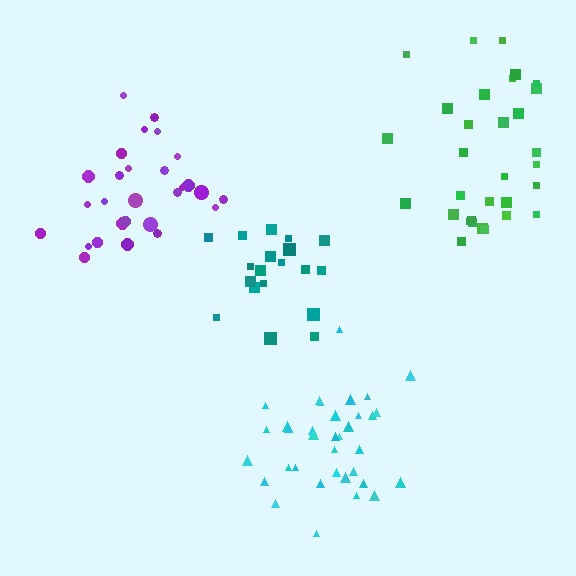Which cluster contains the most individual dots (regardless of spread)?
Cyan (35).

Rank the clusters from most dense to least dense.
teal, cyan, purple, green.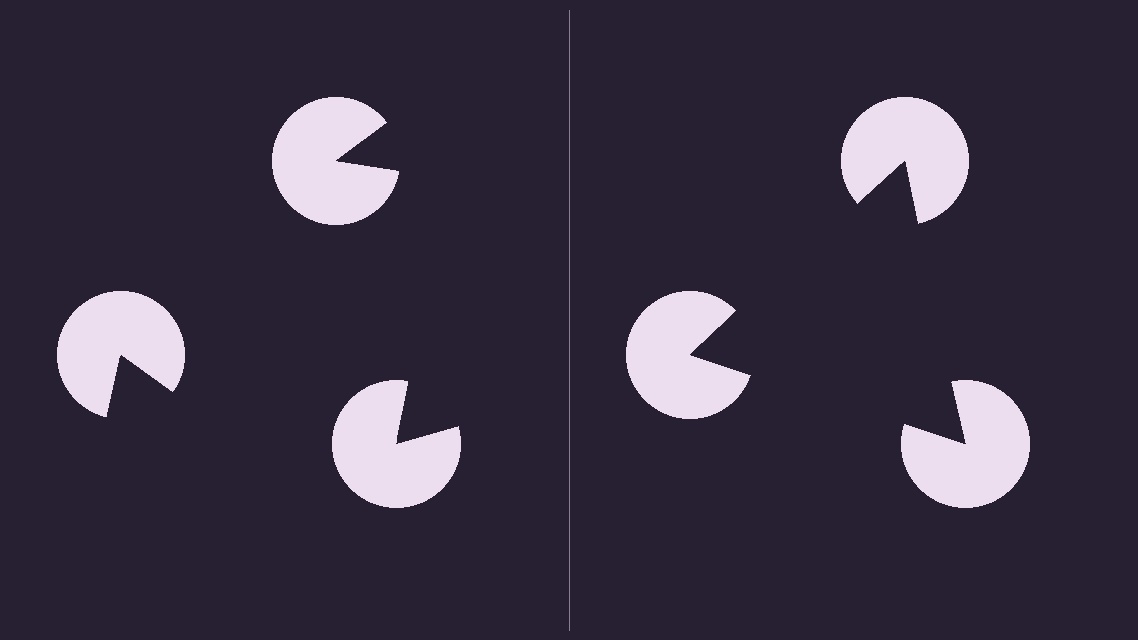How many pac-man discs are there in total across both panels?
6 — 3 on each side.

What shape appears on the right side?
An illusory triangle.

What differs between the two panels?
The pac-man discs are positioned identically on both sides; only the wedge orientations differ. On the right they align to a triangle; on the left they are misaligned.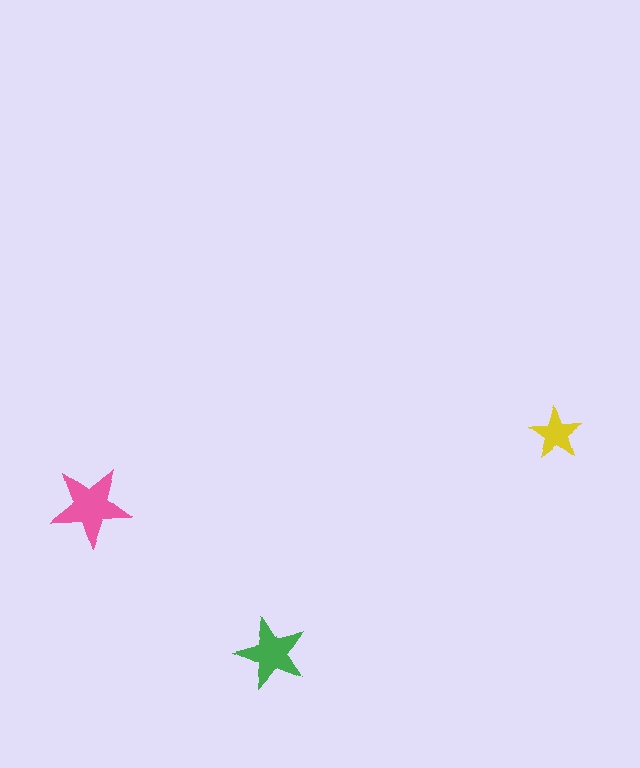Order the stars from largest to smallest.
the pink one, the green one, the yellow one.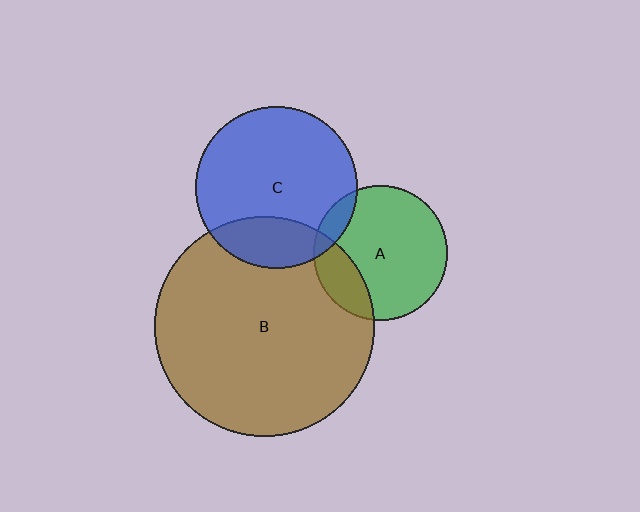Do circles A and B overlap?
Yes.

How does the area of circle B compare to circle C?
Approximately 1.8 times.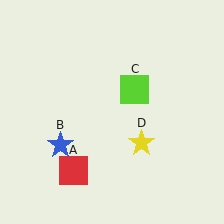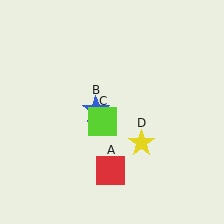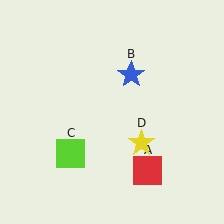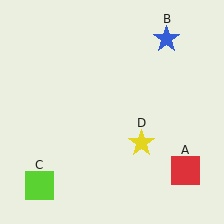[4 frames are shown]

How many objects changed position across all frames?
3 objects changed position: red square (object A), blue star (object B), lime square (object C).